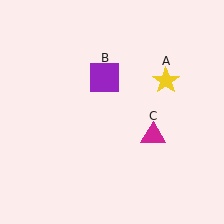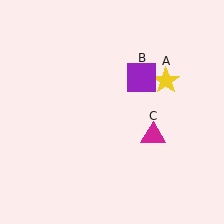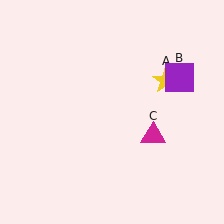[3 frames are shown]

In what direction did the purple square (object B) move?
The purple square (object B) moved right.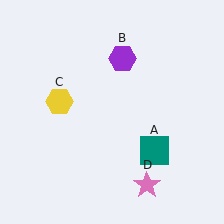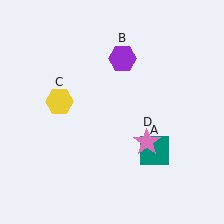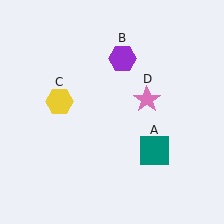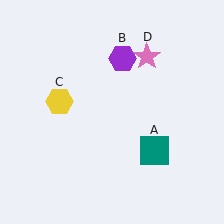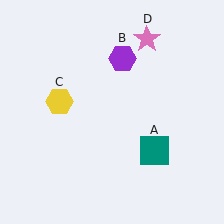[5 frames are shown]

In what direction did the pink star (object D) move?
The pink star (object D) moved up.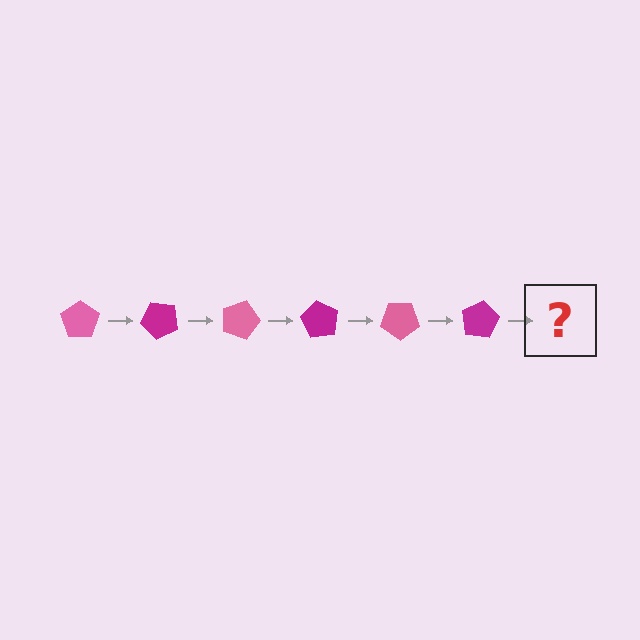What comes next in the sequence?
The next element should be a pink pentagon, rotated 270 degrees from the start.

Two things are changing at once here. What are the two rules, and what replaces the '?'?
The two rules are that it rotates 45 degrees each step and the color cycles through pink and magenta. The '?' should be a pink pentagon, rotated 270 degrees from the start.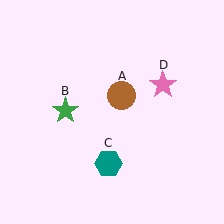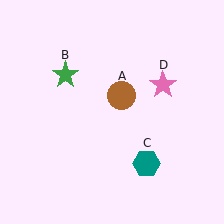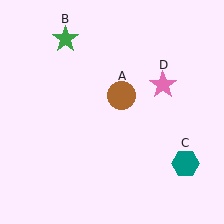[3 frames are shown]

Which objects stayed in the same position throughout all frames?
Brown circle (object A) and pink star (object D) remained stationary.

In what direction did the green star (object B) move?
The green star (object B) moved up.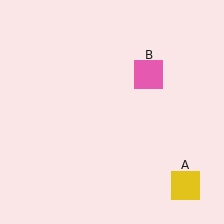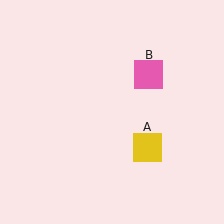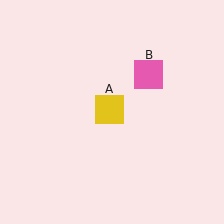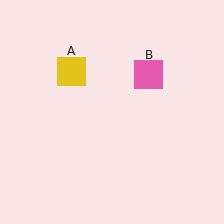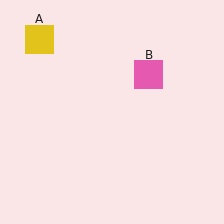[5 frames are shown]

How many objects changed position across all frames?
1 object changed position: yellow square (object A).